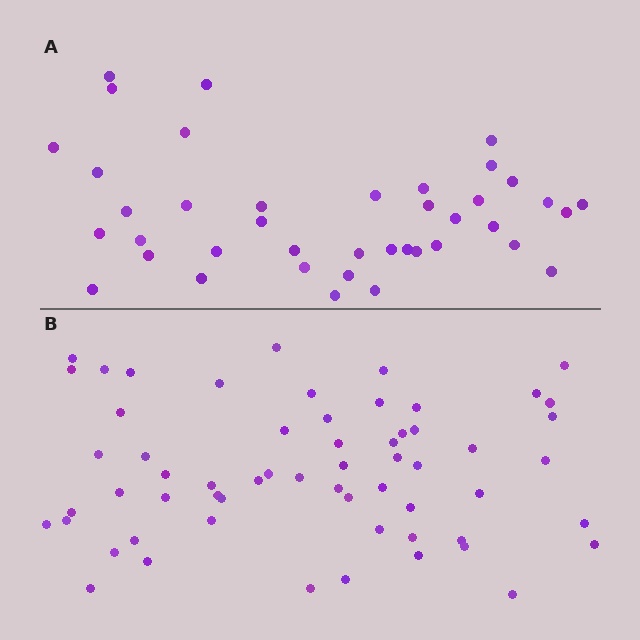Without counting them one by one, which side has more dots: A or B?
Region B (the bottom region) has more dots.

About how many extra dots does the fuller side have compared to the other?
Region B has approximately 20 more dots than region A.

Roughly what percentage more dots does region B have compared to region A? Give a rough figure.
About 50% more.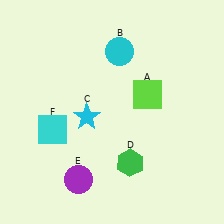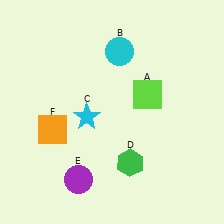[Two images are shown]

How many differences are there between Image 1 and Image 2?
There is 1 difference between the two images.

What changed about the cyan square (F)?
In Image 1, F is cyan. In Image 2, it changed to orange.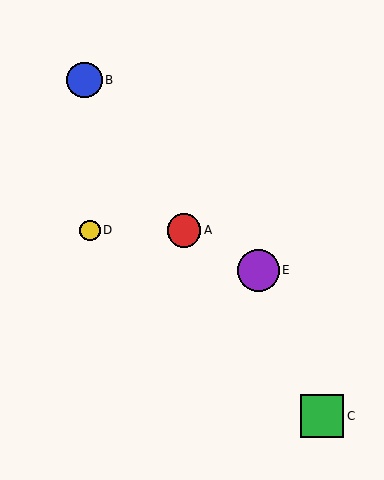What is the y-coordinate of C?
Object C is at y≈416.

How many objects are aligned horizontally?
2 objects (A, D) are aligned horizontally.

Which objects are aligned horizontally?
Objects A, D are aligned horizontally.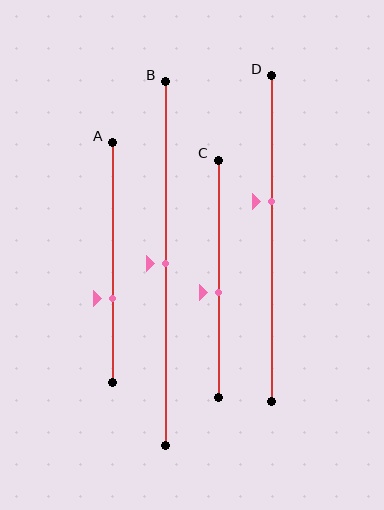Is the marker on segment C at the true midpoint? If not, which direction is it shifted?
No, the marker on segment C is shifted downward by about 6% of the segment length.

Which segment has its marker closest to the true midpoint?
Segment B has its marker closest to the true midpoint.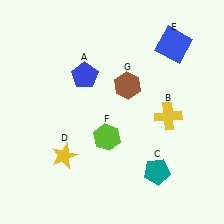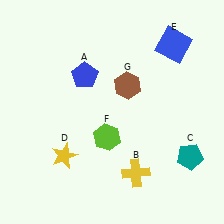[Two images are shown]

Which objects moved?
The objects that moved are: the yellow cross (B), the teal pentagon (C).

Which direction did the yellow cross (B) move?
The yellow cross (B) moved down.